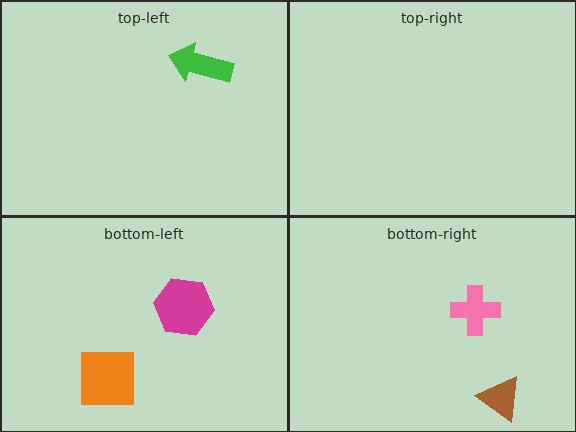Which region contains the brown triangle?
The bottom-right region.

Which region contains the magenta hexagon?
The bottom-left region.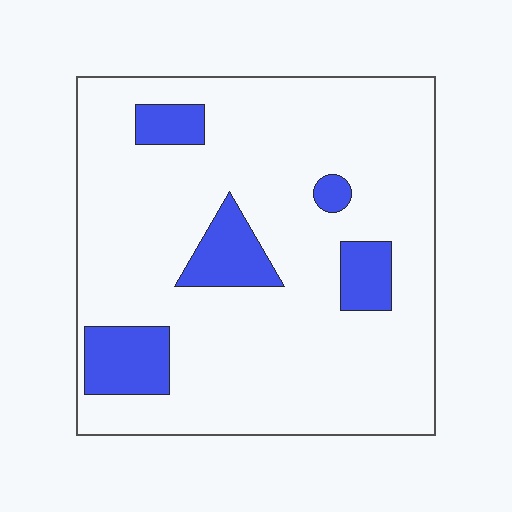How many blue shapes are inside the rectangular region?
5.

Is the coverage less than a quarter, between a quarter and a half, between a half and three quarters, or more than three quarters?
Less than a quarter.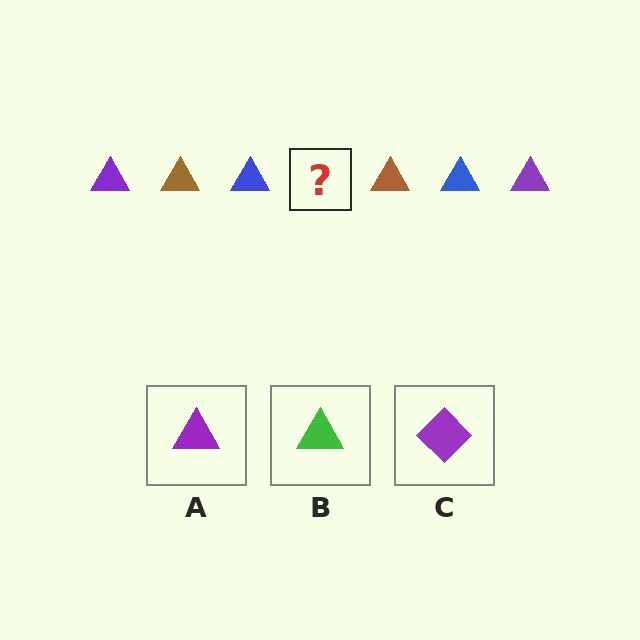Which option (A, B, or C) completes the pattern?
A.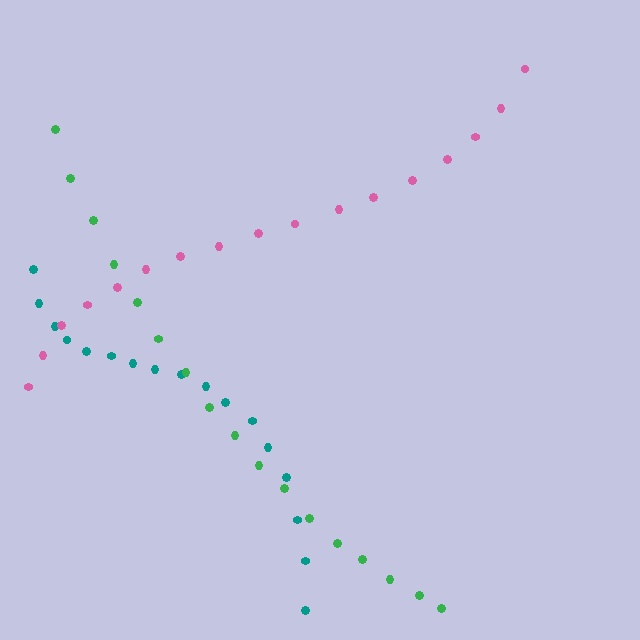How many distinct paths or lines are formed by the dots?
There are 3 distinct paths.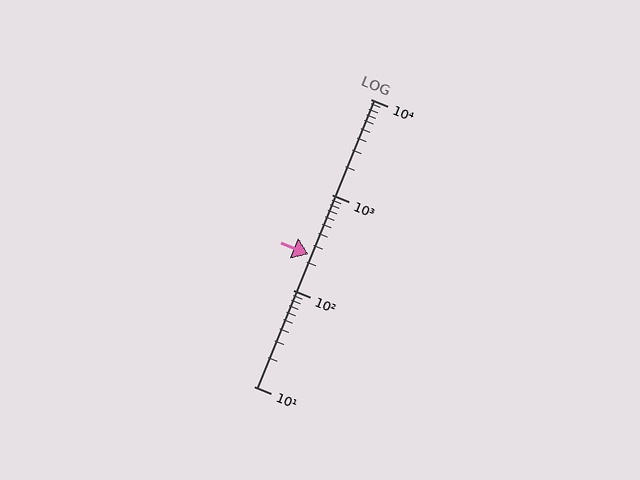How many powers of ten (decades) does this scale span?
The scale spans 3 decades, from 10 to 10000.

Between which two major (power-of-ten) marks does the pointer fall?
The pointer is between 100 and 1000.